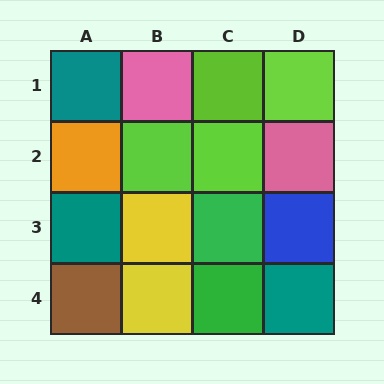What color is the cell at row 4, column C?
Green.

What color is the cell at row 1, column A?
Teal.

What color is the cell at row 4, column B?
Yellow.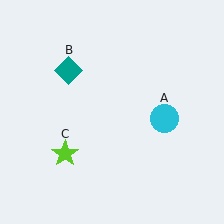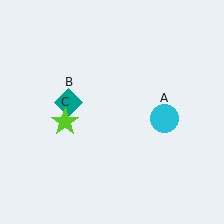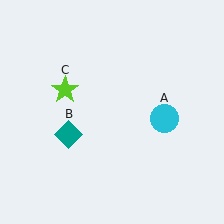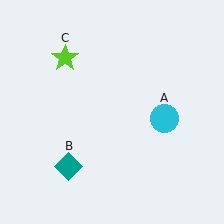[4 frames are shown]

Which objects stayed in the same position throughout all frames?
Cyan circle (object A) remained stationary.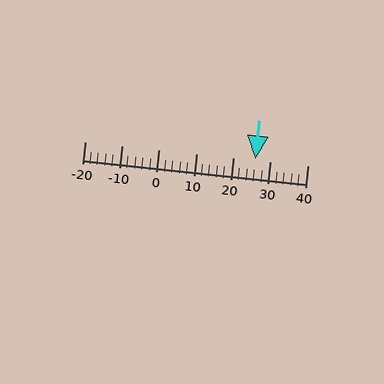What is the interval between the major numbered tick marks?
The major tick marks are spaced 10 units apart.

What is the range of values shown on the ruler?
The ruler shows values from -20 to 40.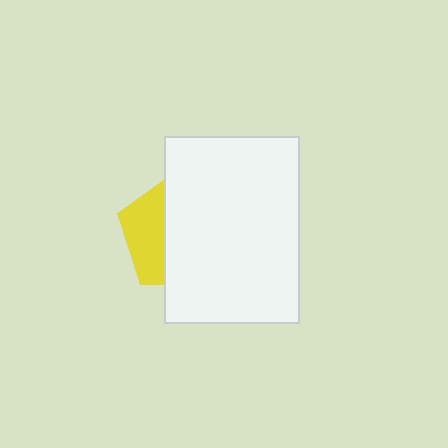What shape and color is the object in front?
The object in front is a white rectangle.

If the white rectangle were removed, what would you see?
You would see the complete yellow pentagon.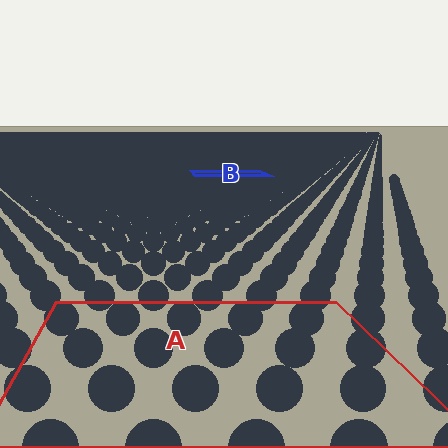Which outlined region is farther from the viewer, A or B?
Region B is farther from the viewer — the texture elements inside it appear smaller and more densely packed.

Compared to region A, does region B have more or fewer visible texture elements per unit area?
Region B has more texture elements per unit area — they are packed more densely because it is farther away.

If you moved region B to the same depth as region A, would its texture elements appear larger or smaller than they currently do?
They would appear larger. At a closer depth, the same texture elements are projected at a bigger on-screen size.